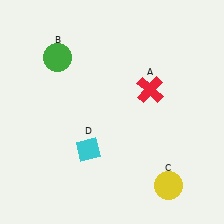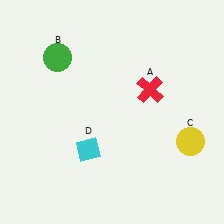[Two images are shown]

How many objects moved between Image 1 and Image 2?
1 object moved between the two images.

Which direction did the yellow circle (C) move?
The yellow circle (C) moved up.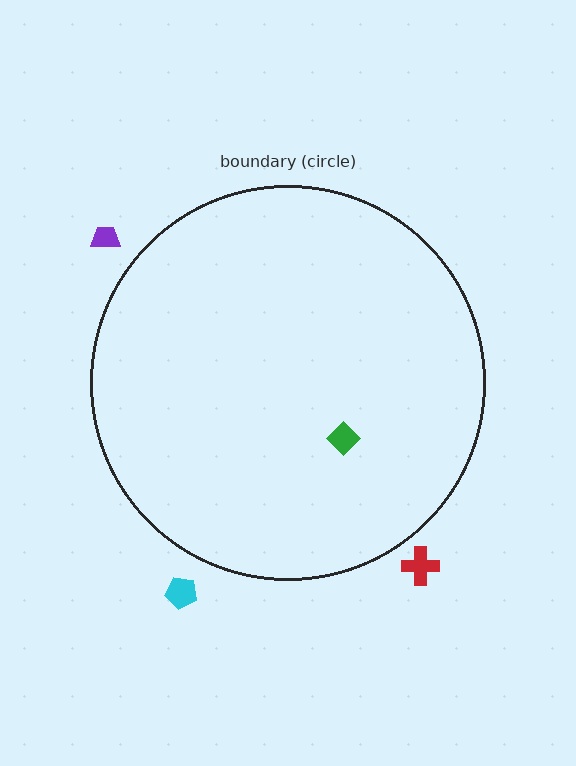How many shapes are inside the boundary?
1 inside, 3 outside.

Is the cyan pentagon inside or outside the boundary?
Outside.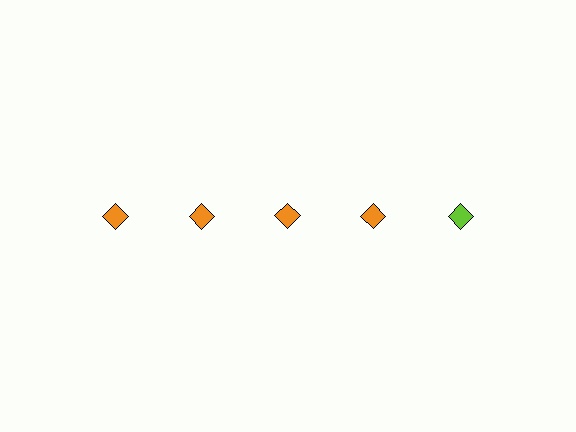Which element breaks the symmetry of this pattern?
The lime diamond in the top row, rightmost column breaks the symmetry. All other shapes are orange diamonds.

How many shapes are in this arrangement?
There are 5 shapes arranged in a grid pattern.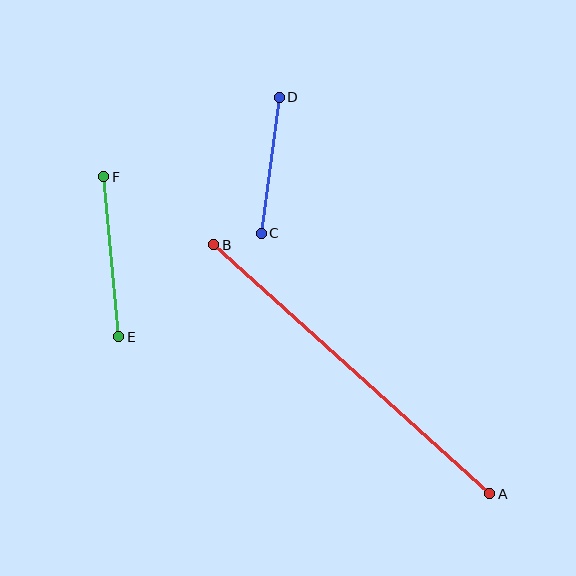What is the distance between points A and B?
The distance is approximately 372 pixels.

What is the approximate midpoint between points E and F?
The midpoint is at approximately (111, 257) pixels.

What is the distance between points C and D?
The distance is approximately 137 pixels.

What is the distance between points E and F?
The distance is approximately 160 pixels.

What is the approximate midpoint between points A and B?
The midpoint is at approximately (352, 369) pixels.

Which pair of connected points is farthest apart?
Points A and B are farthest apart.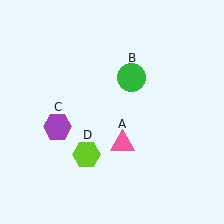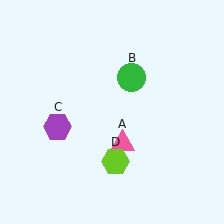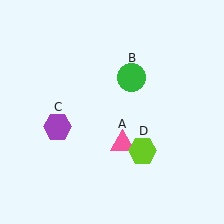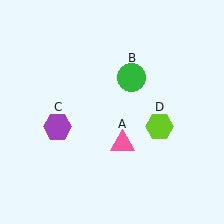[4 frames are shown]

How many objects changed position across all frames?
1 object changed position: lime hexagon (object D).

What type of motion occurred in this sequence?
The lime hexagon (object D) rotated counterclockwise around the center of the scene.